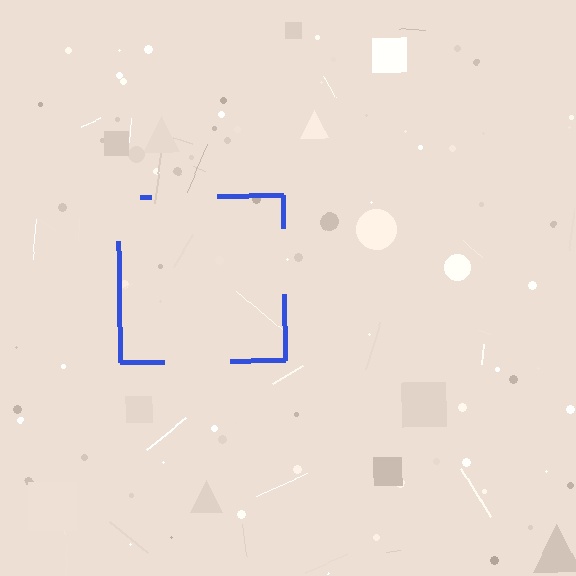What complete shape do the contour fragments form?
The contour fragments form a square.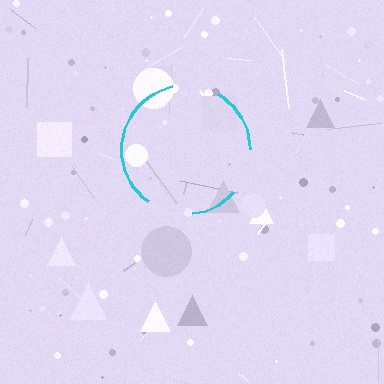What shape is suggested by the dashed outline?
The dashed outline suggests a circle.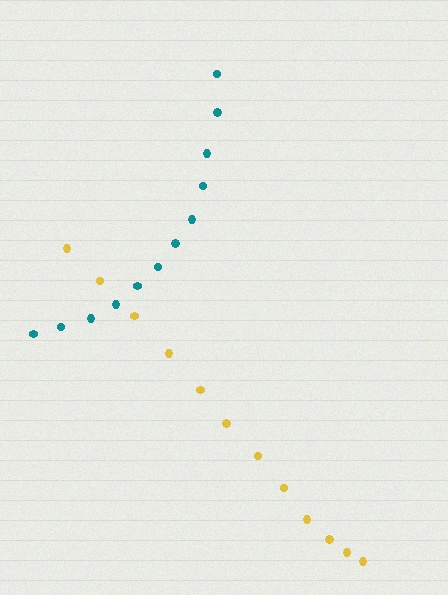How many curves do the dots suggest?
There are 2 distinct paths.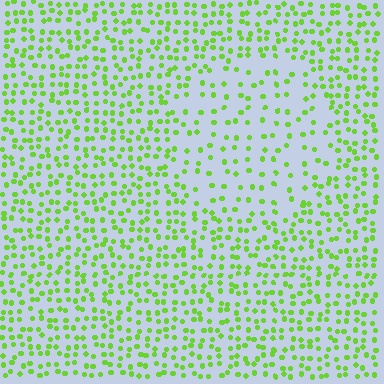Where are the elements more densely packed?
The elements are more densely packed outside the circle boundary.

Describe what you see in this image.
The image contains small lime elements arranged at two different densities. A circle-shaped region is visible where the elements are less densely packed than the surrounding area.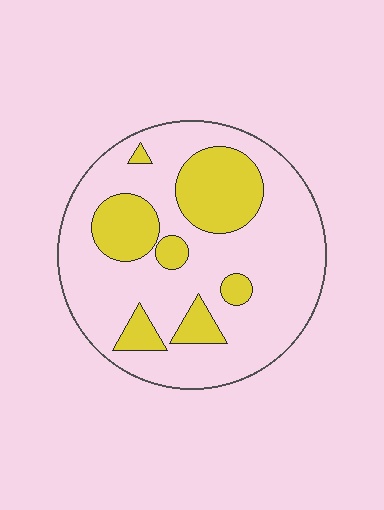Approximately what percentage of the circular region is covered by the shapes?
Approximately 25%.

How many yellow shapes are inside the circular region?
7.